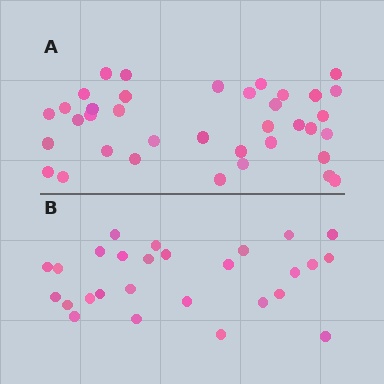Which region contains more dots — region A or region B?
Region A (the top region) has more dots.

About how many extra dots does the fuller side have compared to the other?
Region A has roughly 10 or so more dots than region B.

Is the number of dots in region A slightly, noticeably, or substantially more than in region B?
Region A has noticeably more, but not dramatically so. The ratio is roughly 1.4 to 1.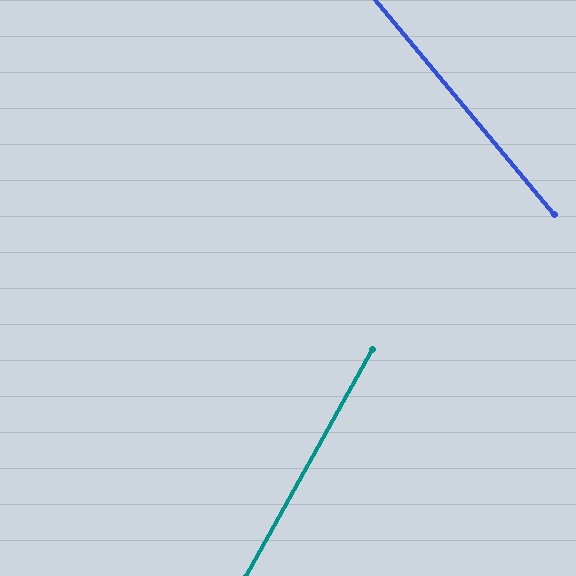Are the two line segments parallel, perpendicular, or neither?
Neither parallel nor perpendicular — they differ by about 69°.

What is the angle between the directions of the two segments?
Approximately 69 degrees.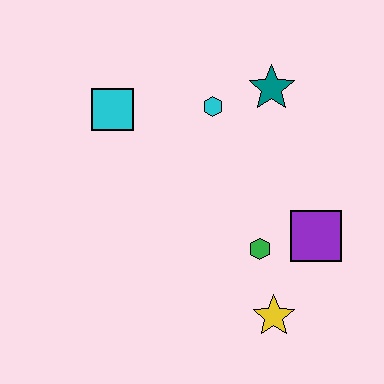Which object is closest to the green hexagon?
The purple square is closest to the green hexagon.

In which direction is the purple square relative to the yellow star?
The purple square is above the yellow star.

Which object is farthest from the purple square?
The cyan square is farthest from the purple square.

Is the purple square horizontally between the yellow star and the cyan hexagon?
No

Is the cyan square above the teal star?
No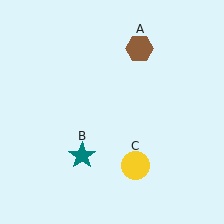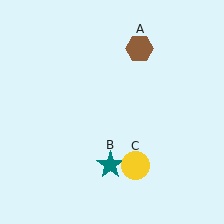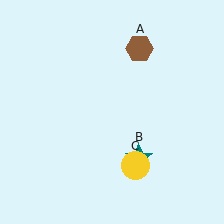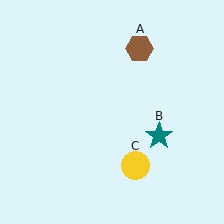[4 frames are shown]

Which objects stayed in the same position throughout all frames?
Brown hexagon (object A) and yellow circle (object C) remained stationary.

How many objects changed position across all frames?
1 object changed position: teal star (object B).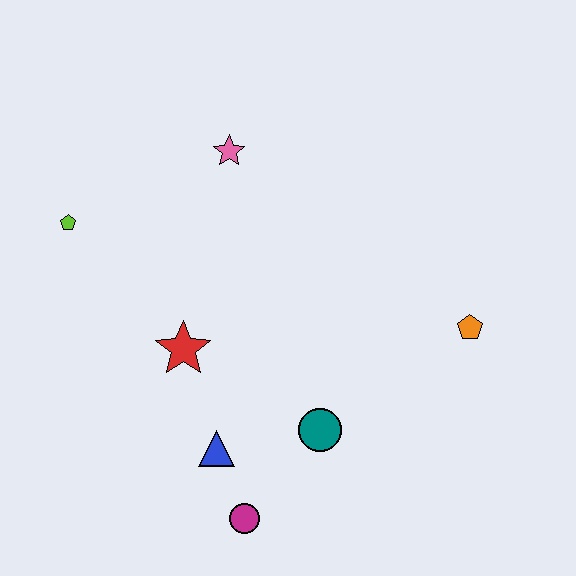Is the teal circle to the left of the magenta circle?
No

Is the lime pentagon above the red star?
Yes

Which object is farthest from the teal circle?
The lime pentagon is farthest from the teal circle.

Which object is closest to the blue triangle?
The magenta circle is closest to the blue triangle.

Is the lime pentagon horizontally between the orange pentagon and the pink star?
No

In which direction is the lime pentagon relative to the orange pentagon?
The lime pentagon is to the left of the orange pentagon.